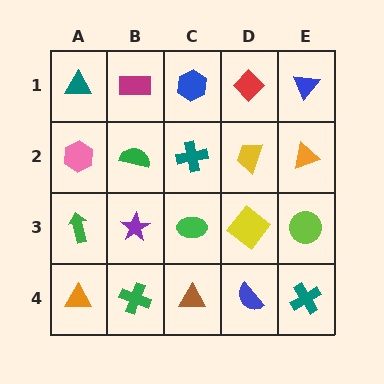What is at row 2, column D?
A yellow trapezoid.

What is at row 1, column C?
A blue hexagon.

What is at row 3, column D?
A yellow diamond.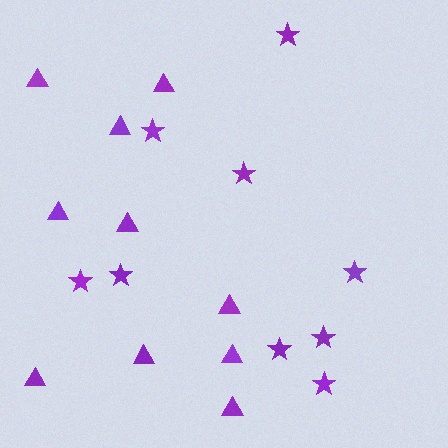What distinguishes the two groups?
There are 2 groups: one group of triangles (10) and one group of stars (9).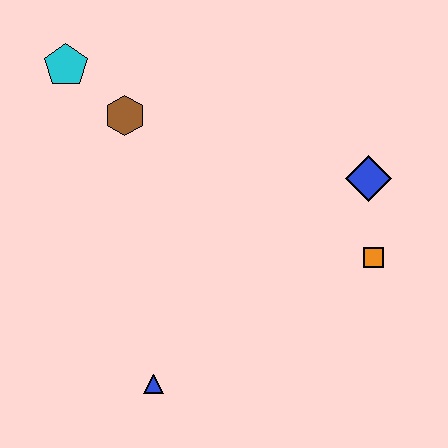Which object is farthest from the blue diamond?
The cyan pentagon is farthest from the blue diamond.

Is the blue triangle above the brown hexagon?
No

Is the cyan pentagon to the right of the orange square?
No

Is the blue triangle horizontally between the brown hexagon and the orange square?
Yes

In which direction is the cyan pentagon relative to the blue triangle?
The cyan pentagon is above the blue triangle.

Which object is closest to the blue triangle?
The orange square is closest to the blue triangle.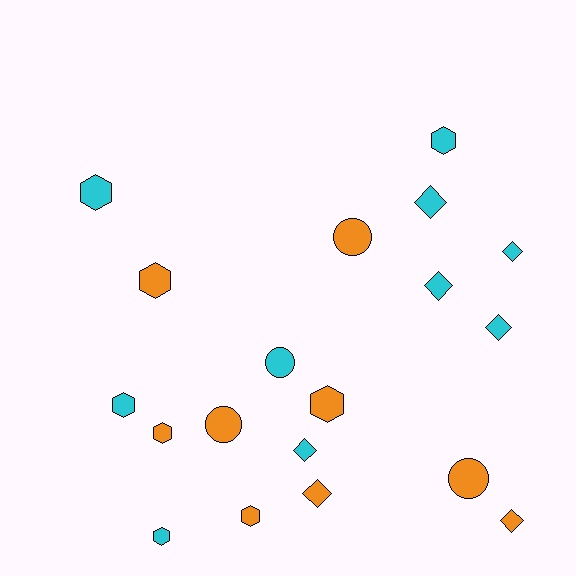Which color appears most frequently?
Cyan, with 10 objects.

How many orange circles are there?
There are 3 orange circles.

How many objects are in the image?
There are 19 objects.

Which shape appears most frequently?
Hexagon, with 8 objects.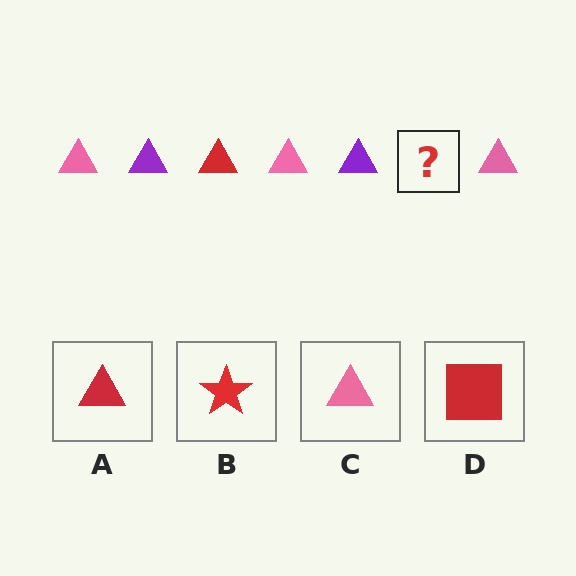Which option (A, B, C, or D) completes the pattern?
A.